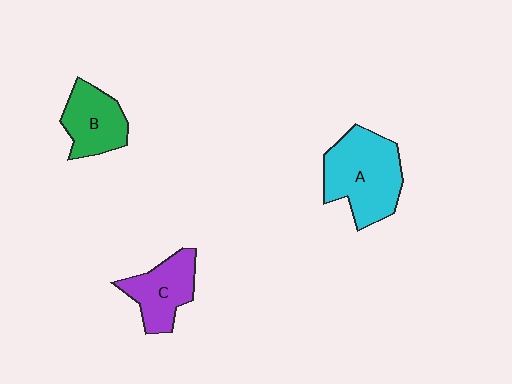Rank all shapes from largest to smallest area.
From largest to smallest: A (cyan), C (purple), B (green).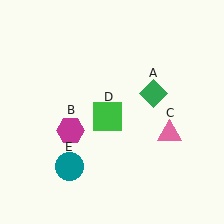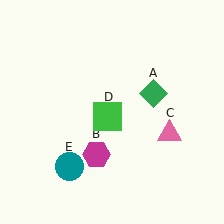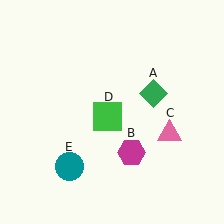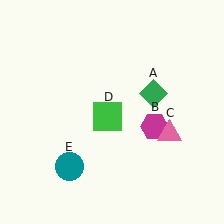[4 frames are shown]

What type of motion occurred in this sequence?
The magenta hexagon (object B) rotated counterclockwise around the center of the scene.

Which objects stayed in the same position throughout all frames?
Green diamond (object A) and pink triangle (object C) and green square (object D) and teal circle (object E) remained stationary.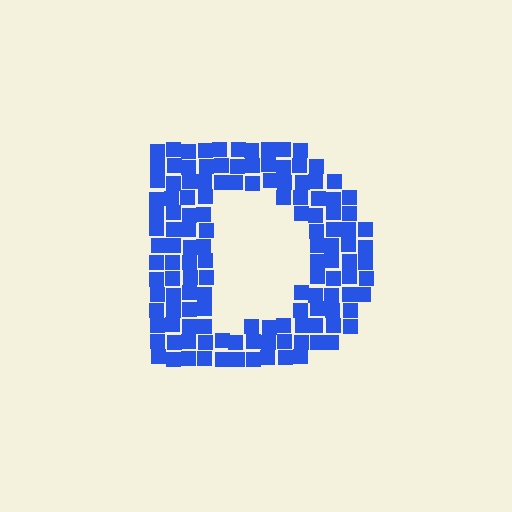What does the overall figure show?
The overall figure shows the letter D.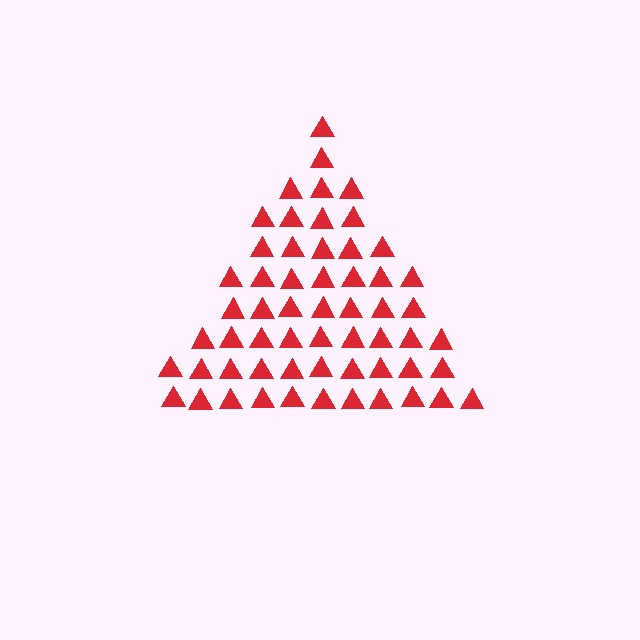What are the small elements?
The small elements are triangles.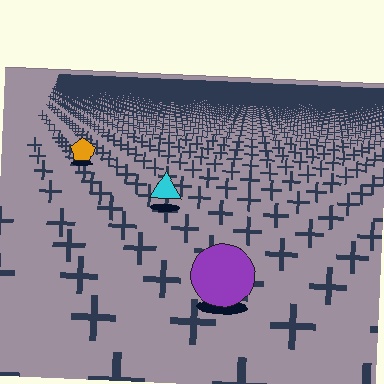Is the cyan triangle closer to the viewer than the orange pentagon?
Yes. The cyan triangle is closer — you can tell from the texture gradient: the ground texture is coarser near it.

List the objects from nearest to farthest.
From nearest to farthest: the purple circle, the cyan triangle, the orange pentagon.